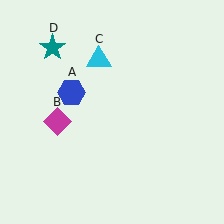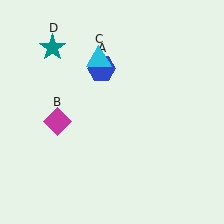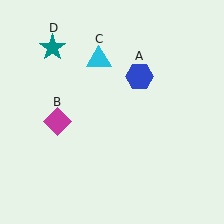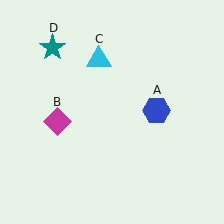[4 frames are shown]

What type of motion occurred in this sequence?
The blue hexagon (object A) rotated clockwise around the center of the scene.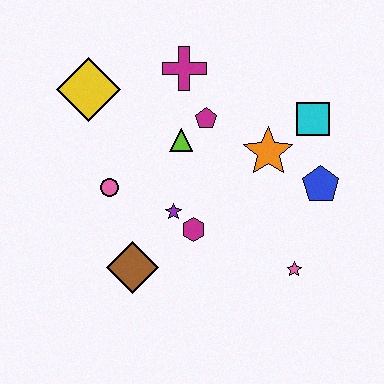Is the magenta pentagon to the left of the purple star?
No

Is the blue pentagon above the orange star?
No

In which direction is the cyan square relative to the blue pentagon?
The cyan square is above the blue pentagon.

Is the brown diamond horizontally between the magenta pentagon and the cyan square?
No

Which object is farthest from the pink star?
The yellow diamond is farthest from the pink star.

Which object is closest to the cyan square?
The orange star is closest to the cyan square.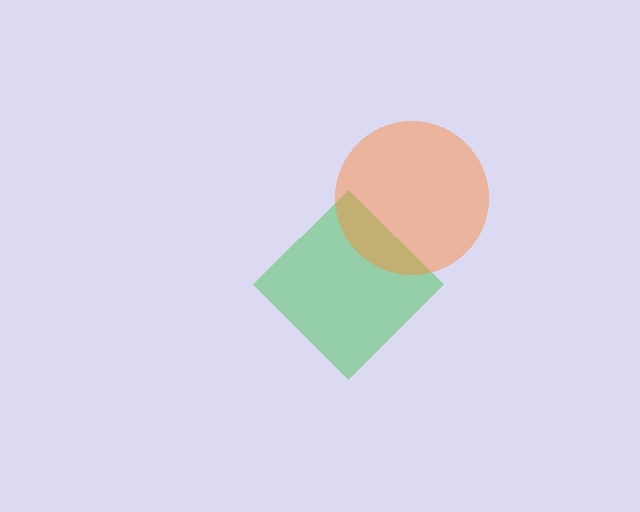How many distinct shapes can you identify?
There are 2 distinct shapes: a green diamond, an orange circle.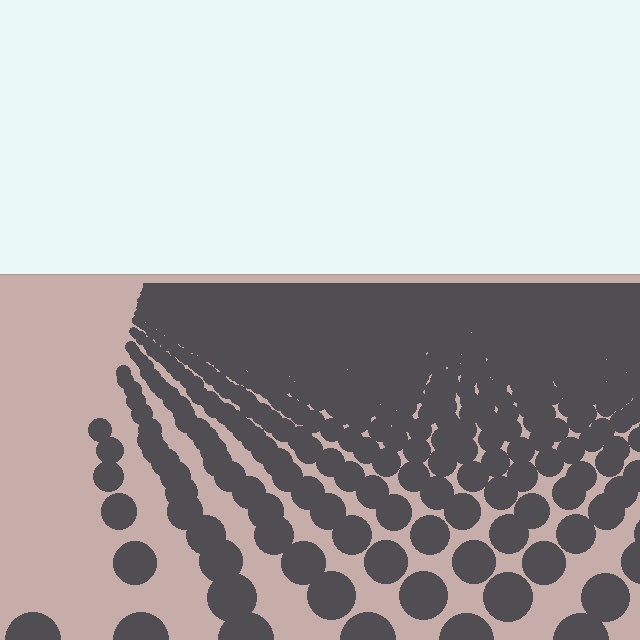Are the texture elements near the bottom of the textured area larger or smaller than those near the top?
Larger. Near the bottom, elements are closer to the viewer and appear at a bigger on-screen size.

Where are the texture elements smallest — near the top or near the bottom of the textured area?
Near the top.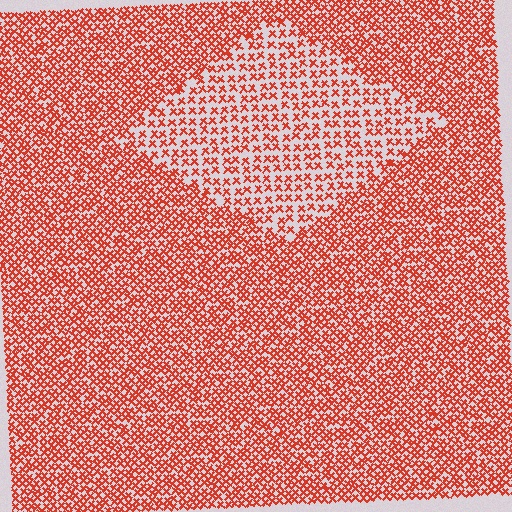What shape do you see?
I see a diamond.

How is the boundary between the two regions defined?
The boundary is defined by a change in element density (approximately 1.8x ratio). All elements are the same color, size, and shape.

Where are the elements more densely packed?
The elements are more densely packed outside the diamond boundary.